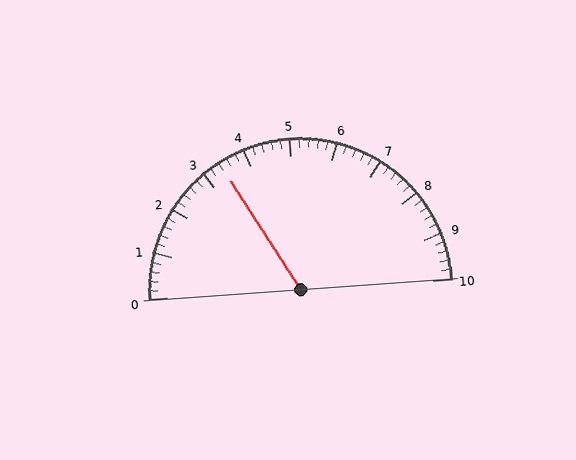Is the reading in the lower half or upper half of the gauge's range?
The reading is in the lower half of the range (0 to 10).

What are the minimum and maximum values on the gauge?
The gauge ranges from 0 to 10.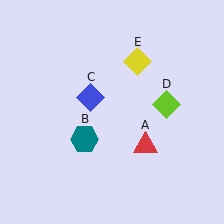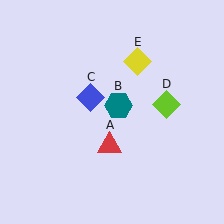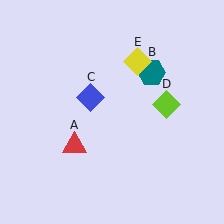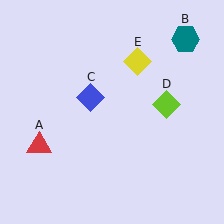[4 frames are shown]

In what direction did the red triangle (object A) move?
The red triangle (object A) moved left.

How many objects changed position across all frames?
2 objects changed position: red triangle (object A), teal hexagon (object B).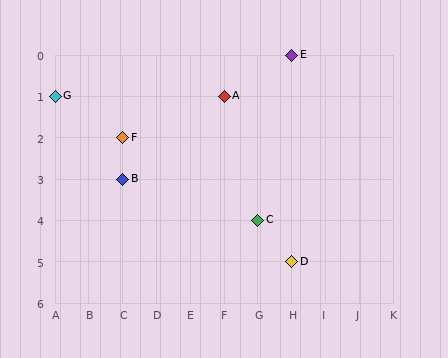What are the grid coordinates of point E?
Point E is at grid coordinates (H, 0).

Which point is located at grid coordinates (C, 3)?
Point B is at (C, 3).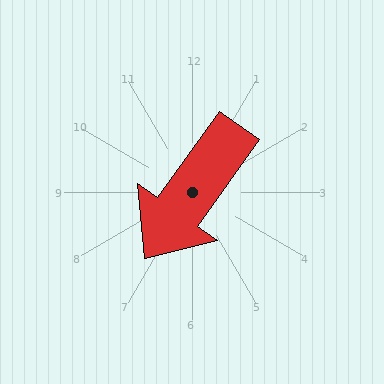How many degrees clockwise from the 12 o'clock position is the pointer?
Approximately 216 degrees.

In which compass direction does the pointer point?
Southwest.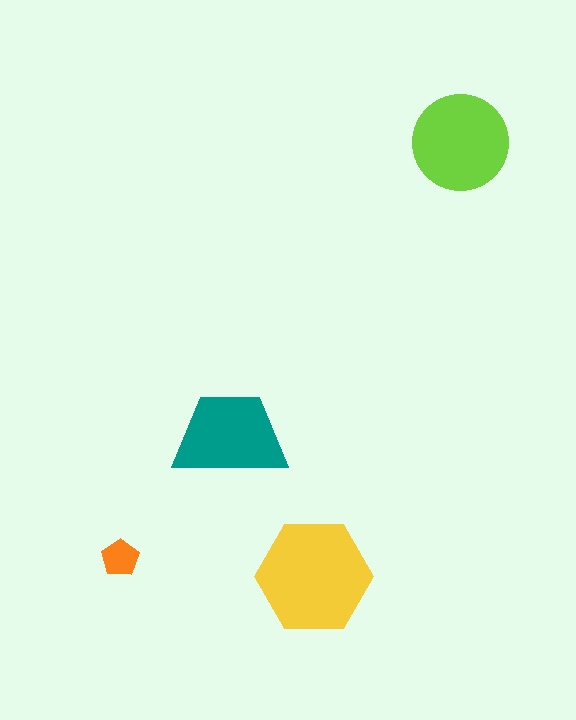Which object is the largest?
The yellow hexagon.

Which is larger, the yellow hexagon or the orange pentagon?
The yellow hexagon.